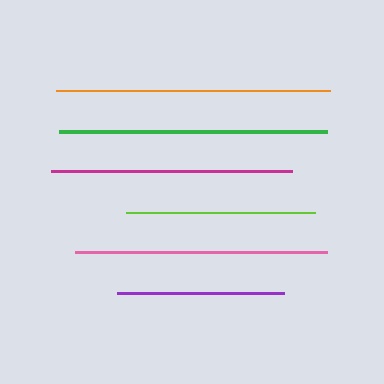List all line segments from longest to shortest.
From longest to shortest: orange, green, pink, magenta, lime, purple.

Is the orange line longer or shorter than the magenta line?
The orange line is longer than the magenta line.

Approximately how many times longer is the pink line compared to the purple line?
The pink line is approximately 1.5 times the length of the purple line.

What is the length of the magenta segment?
The magenta segment is approximately 240 pixels long.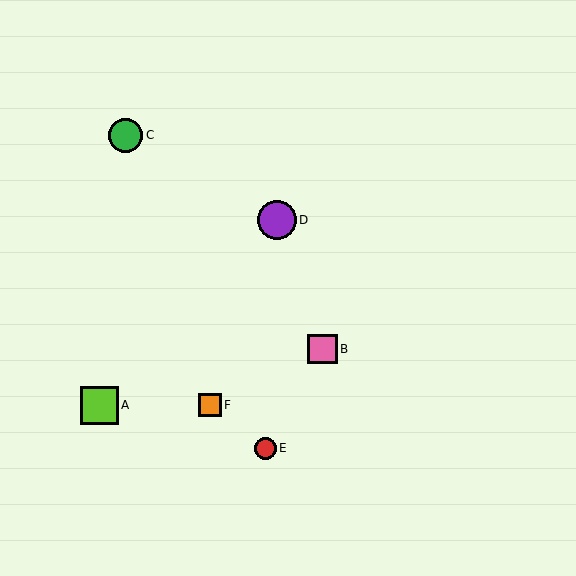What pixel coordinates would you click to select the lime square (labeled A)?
Click at (99, 405) to select the lime square A.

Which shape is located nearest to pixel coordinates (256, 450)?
The red circle (labeled E) at (265, 448) is nearest to that location.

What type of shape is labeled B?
Shape B is a pink square.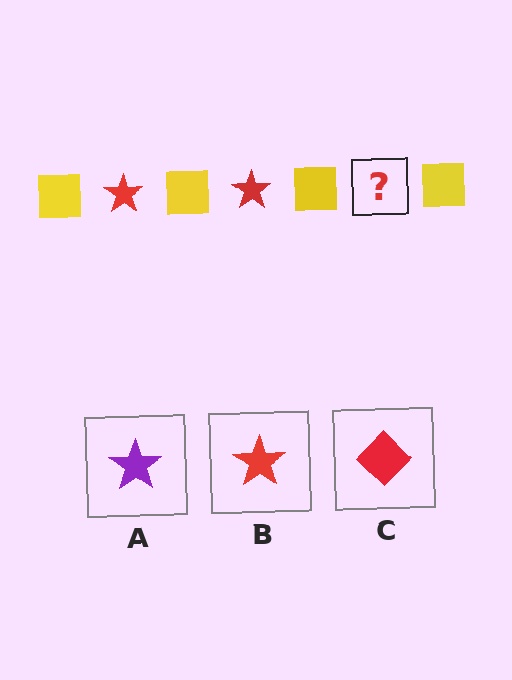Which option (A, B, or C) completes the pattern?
B.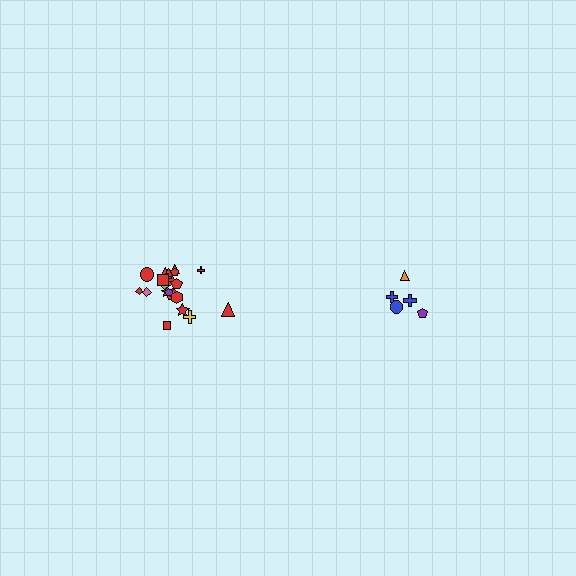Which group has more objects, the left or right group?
The left group.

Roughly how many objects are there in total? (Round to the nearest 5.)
Roughly 25 objects in total.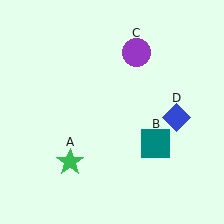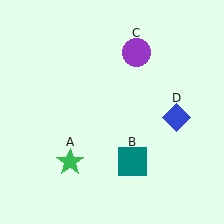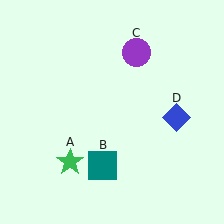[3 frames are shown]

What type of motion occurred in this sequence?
The teal square (object B) rotated clockwise around the center of the scene.